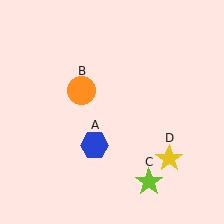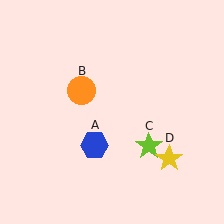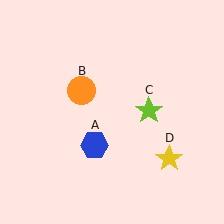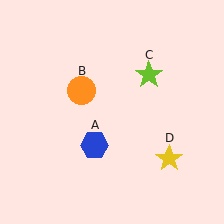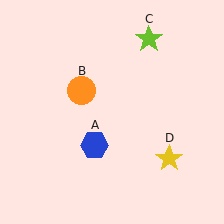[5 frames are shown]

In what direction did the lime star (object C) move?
The lime star (object C) moved up.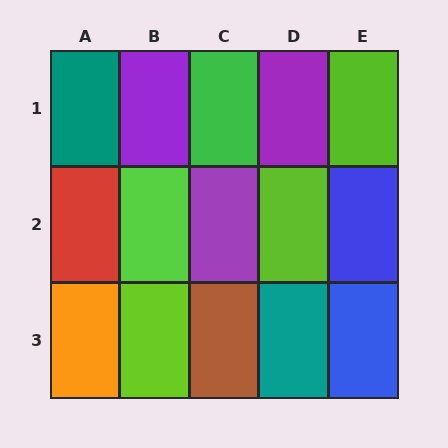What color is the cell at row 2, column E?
Blue.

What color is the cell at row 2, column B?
Lime.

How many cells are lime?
4 cells are lime.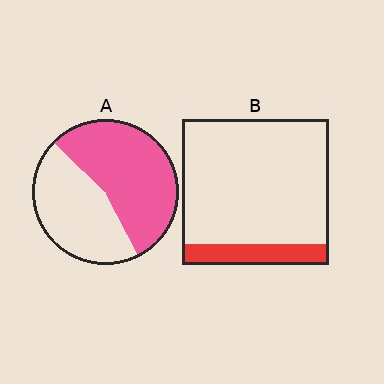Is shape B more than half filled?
No.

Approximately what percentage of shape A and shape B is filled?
A is approximately 55% and B is approximately 15%.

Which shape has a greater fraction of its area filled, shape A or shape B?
Shape A.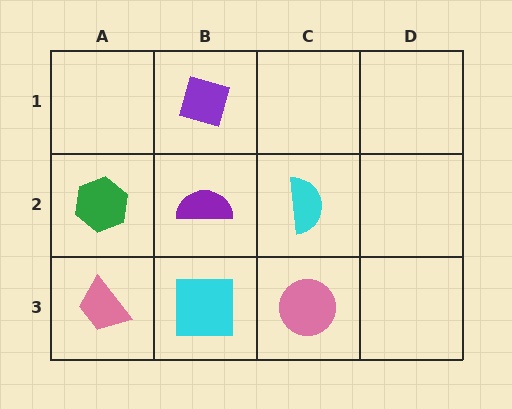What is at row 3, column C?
A pink circle.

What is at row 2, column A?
A green hexagon.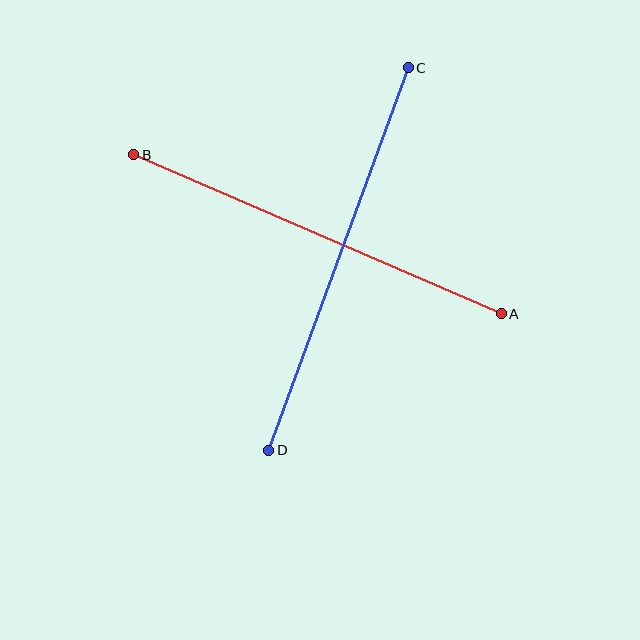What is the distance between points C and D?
The distance is approximately 407 pixels.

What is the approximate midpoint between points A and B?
The midpoint is at approximately (318, 234) pixels.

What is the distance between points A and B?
The distance is approximately 400 pixels.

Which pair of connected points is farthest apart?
Points C and D are farthest apart.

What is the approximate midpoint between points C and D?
The midpoint is at approximately (339, 259) pixels.